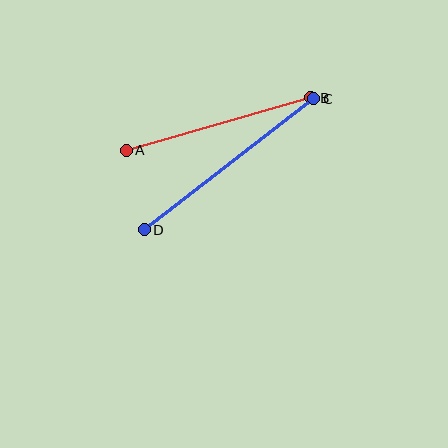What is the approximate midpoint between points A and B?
The midpoint is at approximately (219, 124) pixels.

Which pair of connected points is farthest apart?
Points C and D are farthest apart.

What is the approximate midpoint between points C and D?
The midpoint is at approximately (229, 164) pixels.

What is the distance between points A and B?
The distance is approximately 192 pixels.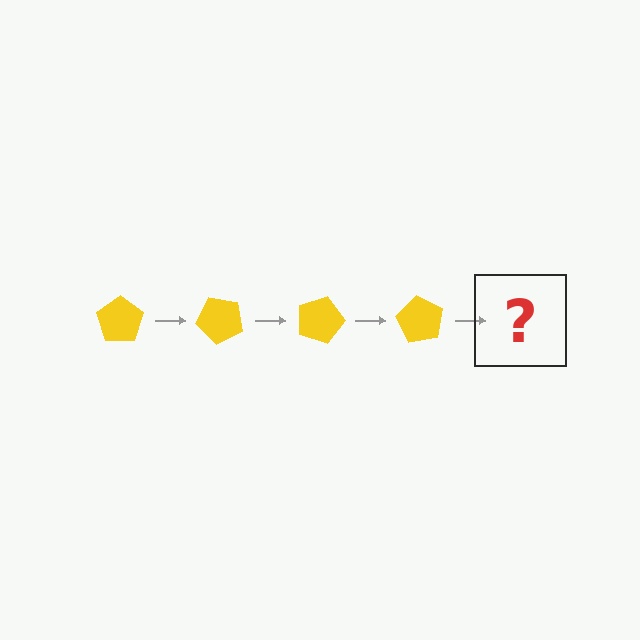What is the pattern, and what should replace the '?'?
The pattern is that the pentagon rotates 45 degrees each step. The '?' should be a yellow pentagon rotated 180 degrees.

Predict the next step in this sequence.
The next step is a yellow pentagon rotated 180 degrees.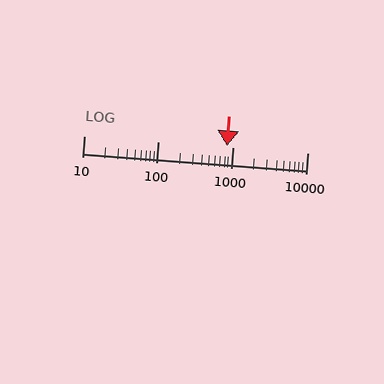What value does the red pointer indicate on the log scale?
The pointer indicates approximately 840.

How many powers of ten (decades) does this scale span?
The scale spans 3 decades, from 10 to 10000.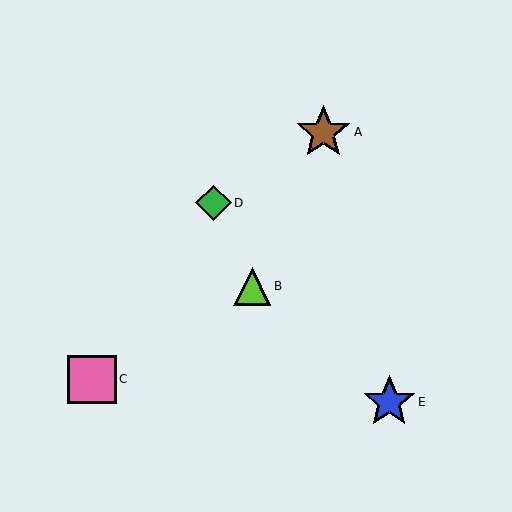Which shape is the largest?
The brown star (labeled A) is the largest.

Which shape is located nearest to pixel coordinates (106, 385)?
The pink square (labeled C) at (92, 379) is nearest to that location.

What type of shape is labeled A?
Shape A is a brown star.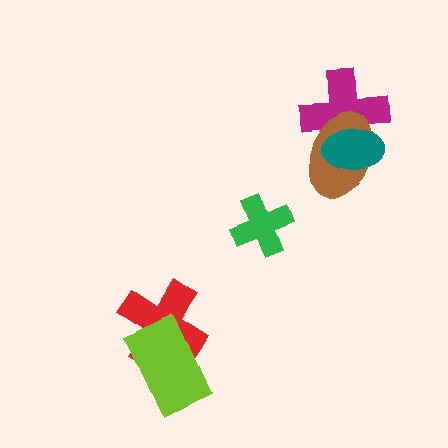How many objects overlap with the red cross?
1 object overlaps with the red cross.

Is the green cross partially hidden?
No, no other shape covers it.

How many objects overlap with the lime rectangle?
1 object overlaps with the lime rectangle.